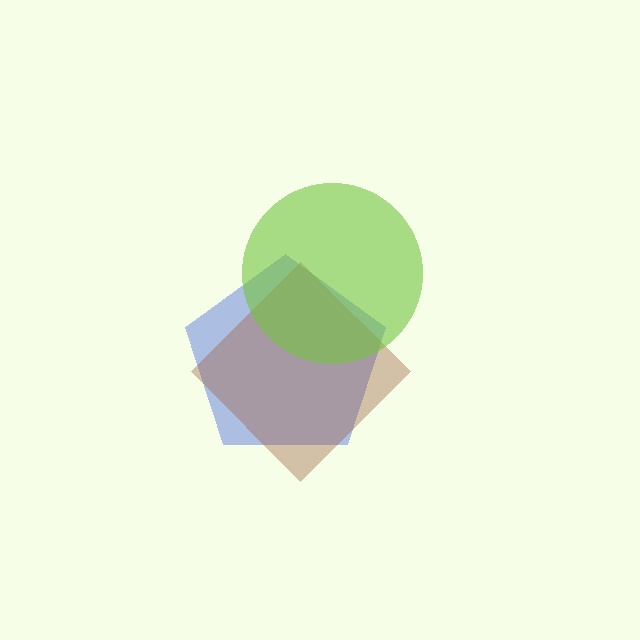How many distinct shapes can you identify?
There are 3 distinct shapes: a blue pentagon, a brown diamond, a lime circle.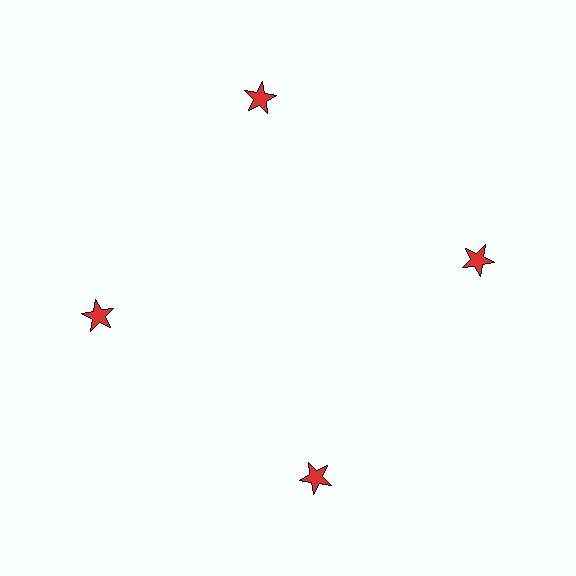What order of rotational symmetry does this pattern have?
This pattern has 4-fold rotational symmetry.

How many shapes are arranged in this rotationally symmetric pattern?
There are 4 shapes, arranged in 4 groups of 1.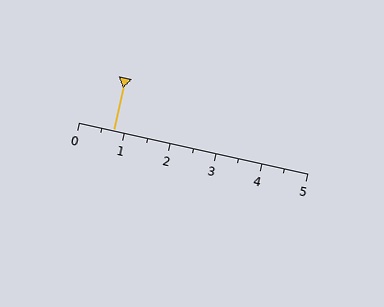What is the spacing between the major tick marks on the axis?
The major ticks are spaced 1 apart.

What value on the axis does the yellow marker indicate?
The marker indicates approximately 0.8.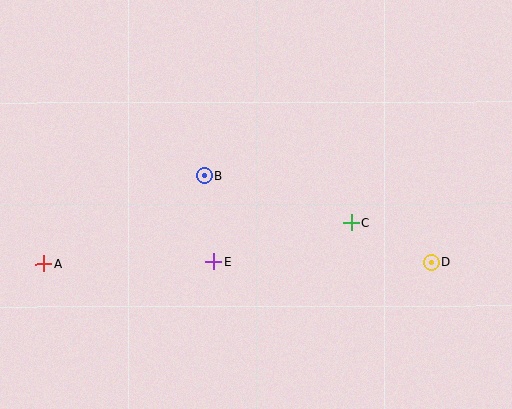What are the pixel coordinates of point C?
Point C is at (352, 223).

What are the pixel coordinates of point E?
Point E is at (214, 262).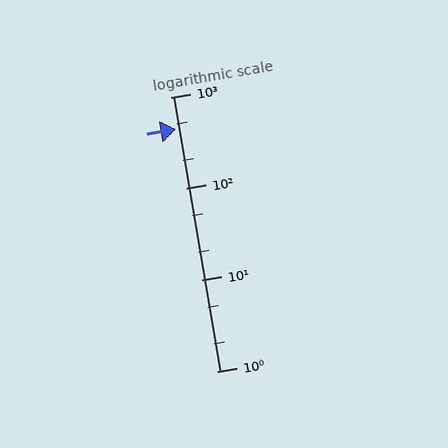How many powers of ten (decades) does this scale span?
The scale spans 3 decades, from 1 to 1000.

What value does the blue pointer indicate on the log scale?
The pointer indicates approximately 450.